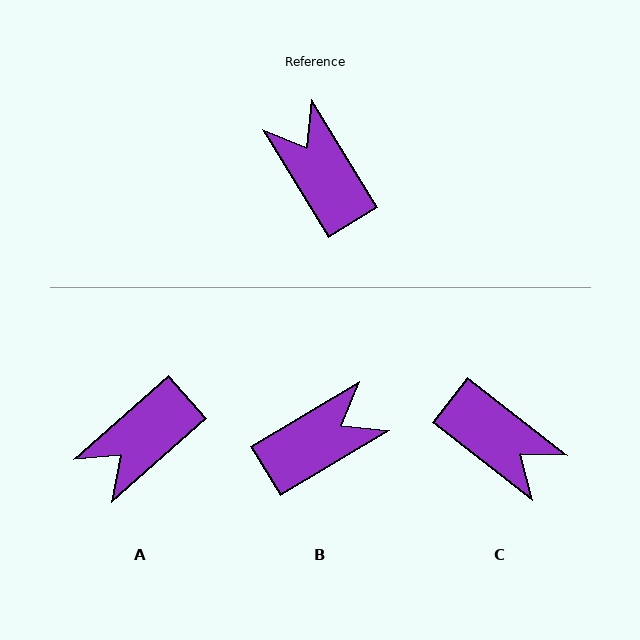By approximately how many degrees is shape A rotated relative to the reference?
Approximately 100 degrees counter-clockwise.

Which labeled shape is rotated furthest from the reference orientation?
C, about 160 degrees away.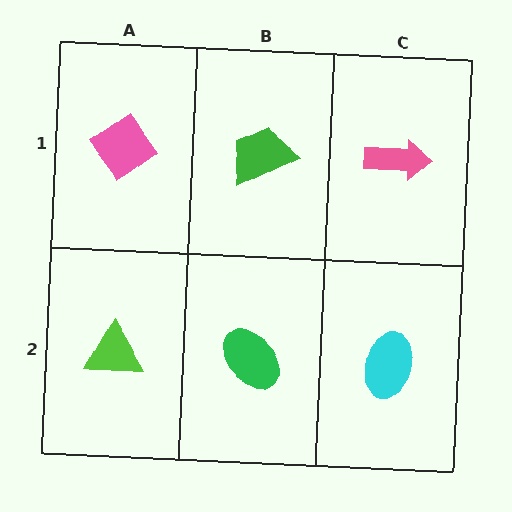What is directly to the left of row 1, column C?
A green trapezoid.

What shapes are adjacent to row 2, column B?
A green trapezoid (row 1, column B), a lime triangle (row 2, column A), a cyan ellipse (row 2, column C).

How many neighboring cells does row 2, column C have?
2.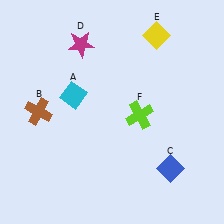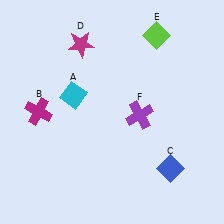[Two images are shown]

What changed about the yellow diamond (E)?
In Image 1, E is yellow. In Image 2, it changed to lime.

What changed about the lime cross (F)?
In Image 1, F is lime. In Image 2, it changed to purple.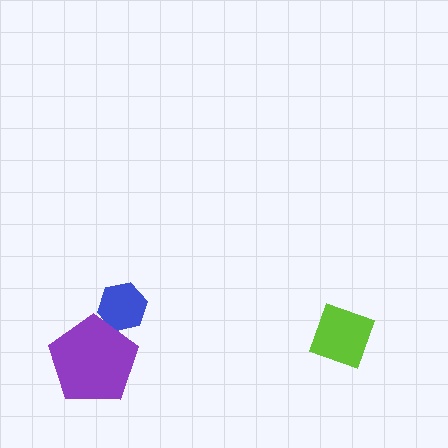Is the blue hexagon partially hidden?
Yes, it is partially covered by another shape.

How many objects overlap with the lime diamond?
0 objects overlap with the lime diamond.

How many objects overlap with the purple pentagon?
1 object overlaps with the purple pentagon.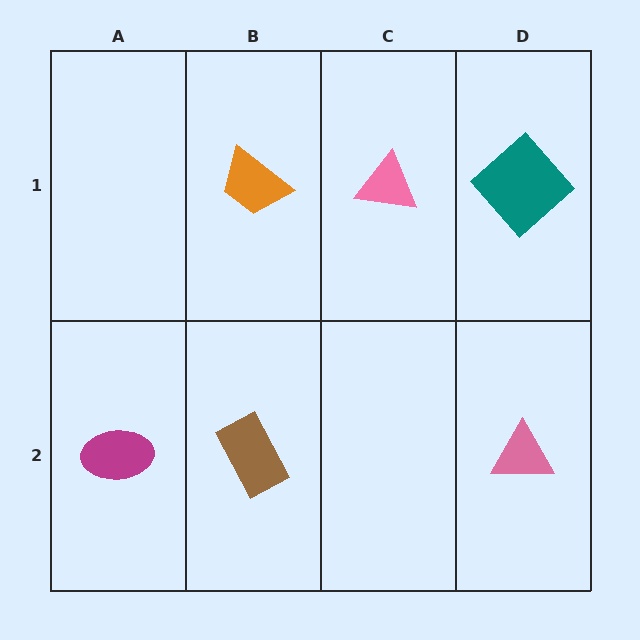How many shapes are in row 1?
3 shapes.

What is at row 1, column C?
A pink triangle.